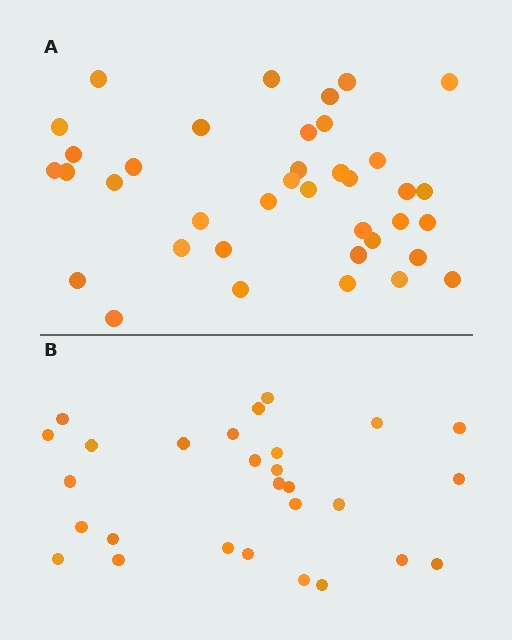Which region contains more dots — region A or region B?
Region A (the top region) has more dots.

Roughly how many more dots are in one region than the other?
Region A has roughly 10 or so more dots than region B.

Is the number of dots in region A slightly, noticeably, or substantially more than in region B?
Region A has noticeably more, but not dramatically so. The ratio is roughly 1.4 to 1.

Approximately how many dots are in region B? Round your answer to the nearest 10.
About 30 dots. (The exact count is 28, which rounds to 30.)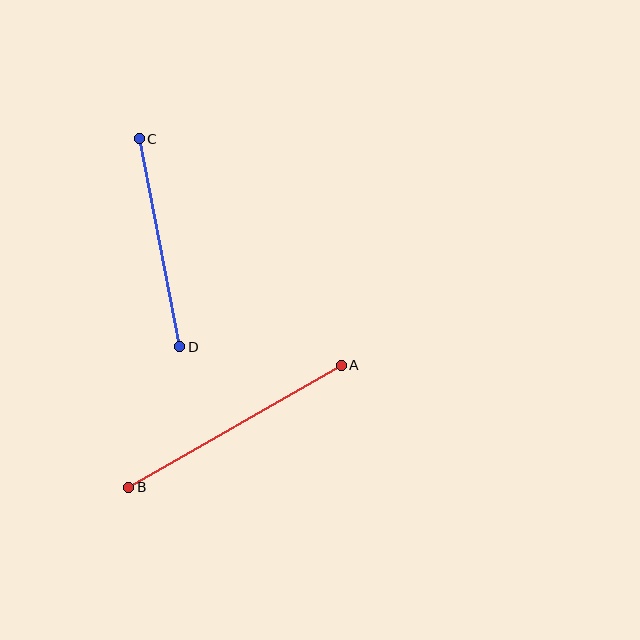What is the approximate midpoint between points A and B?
The midpoint is at approximately (235, 426) pixels.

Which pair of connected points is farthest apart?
Points A and B are farthest apart.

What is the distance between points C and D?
The distance is approximately 212 pixels.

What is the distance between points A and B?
The distance is approximately 245 pixels.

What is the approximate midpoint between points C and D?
The midpoint is at approximately (160, 243) pixels.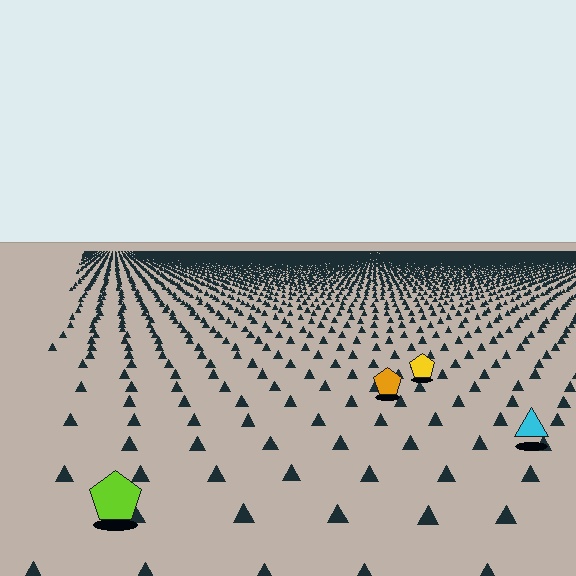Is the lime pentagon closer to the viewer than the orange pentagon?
Yes. The lime pentagon is closer — you can tell from the texture gradient: the ground texture is coarser near it.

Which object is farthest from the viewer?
The yellow pentagon is farthest from the viewer. It appears smaller and the ground texture around it is denser.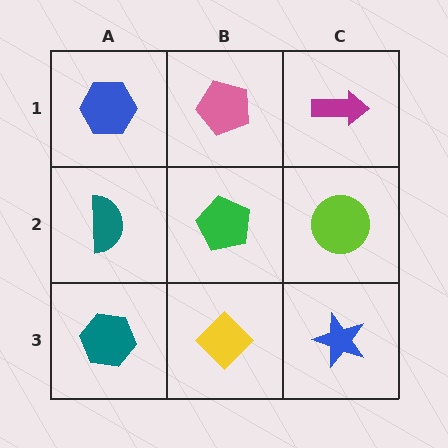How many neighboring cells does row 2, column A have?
3.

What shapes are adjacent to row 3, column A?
A teal semicircle (row 2, column A), a yellow diamond (row 3, column B).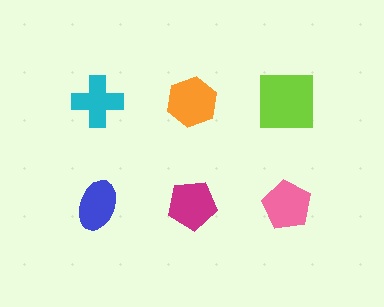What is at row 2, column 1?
A blue ellipse.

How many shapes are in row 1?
3 shapes.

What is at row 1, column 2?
An orange hexagon.